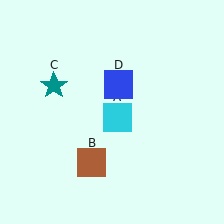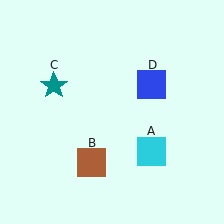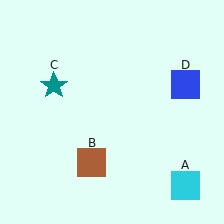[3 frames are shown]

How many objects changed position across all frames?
2 objects changed position: cyan square (object A), blue square (object D).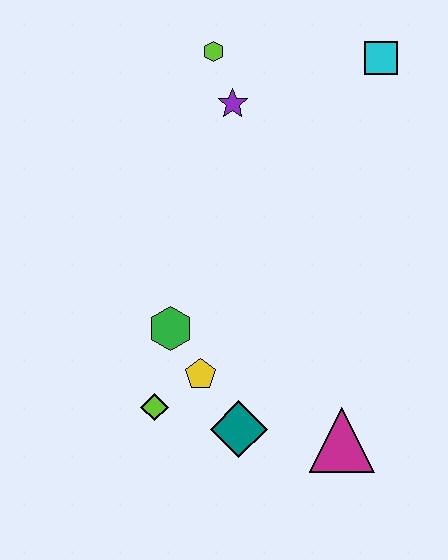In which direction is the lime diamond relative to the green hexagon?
The lime diamond is below the green hexagon.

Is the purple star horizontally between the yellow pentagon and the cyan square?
Yes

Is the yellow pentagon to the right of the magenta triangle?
No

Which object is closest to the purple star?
The lime hexagon is closest to the purple star.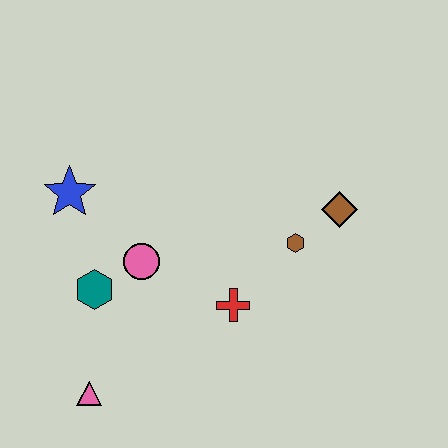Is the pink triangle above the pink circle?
No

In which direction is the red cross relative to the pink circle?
The red cross is to the right of the pink circle.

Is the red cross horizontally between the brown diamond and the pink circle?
Yes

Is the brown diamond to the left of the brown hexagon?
No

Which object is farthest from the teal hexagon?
The brown diamond is farthest from the teal hexagon.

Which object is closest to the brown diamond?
The brown hexagon is closest to the brown diamond.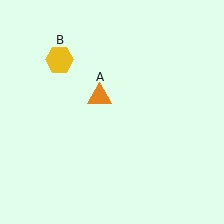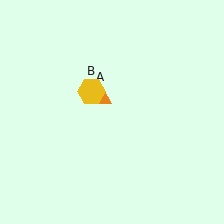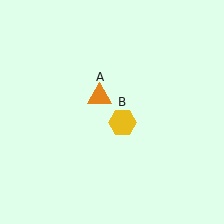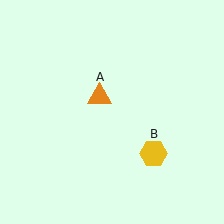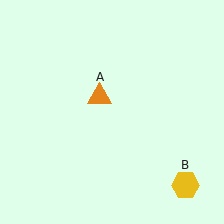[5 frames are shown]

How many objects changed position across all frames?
1 object changed position: yellow hexagon (object B).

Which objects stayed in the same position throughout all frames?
Orange triangle (object A) remained stationary.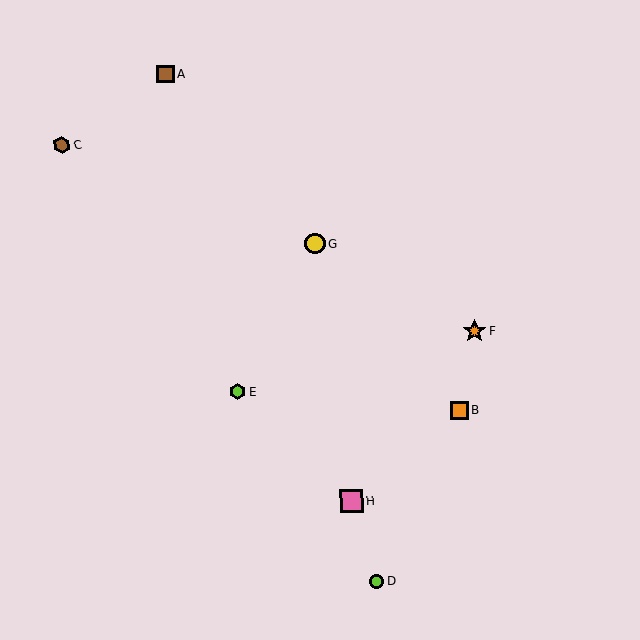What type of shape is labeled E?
Shape E is a lime hexagon.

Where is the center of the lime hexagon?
The center of the lime hexagon is at (238, 392).